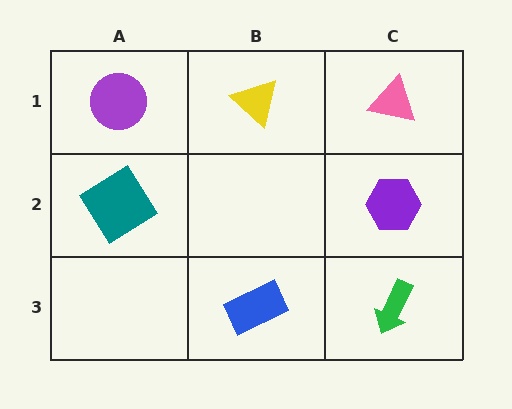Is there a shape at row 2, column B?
No, that cell is empty.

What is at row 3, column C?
A green arrow.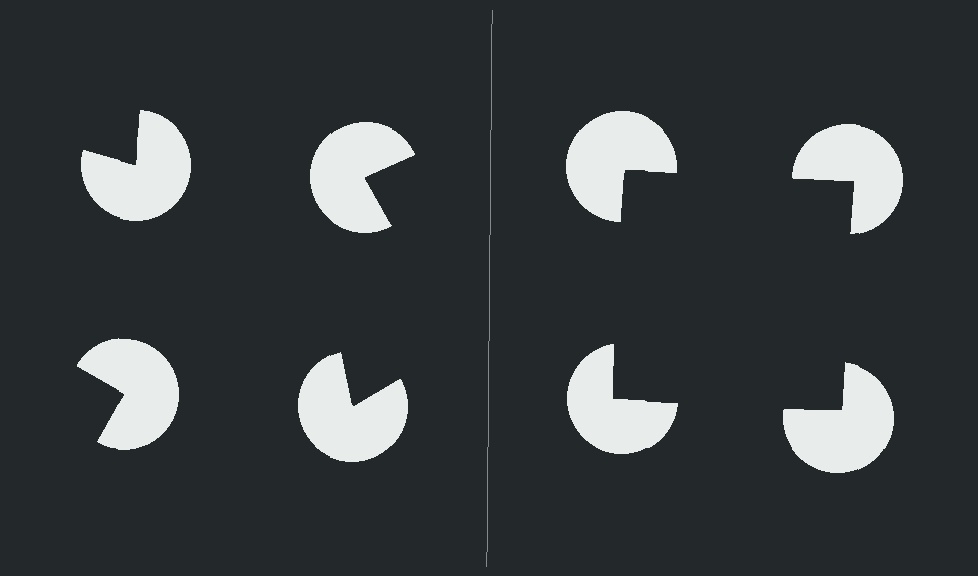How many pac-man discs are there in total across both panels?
8 — 4 on each side.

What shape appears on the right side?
An illusory square.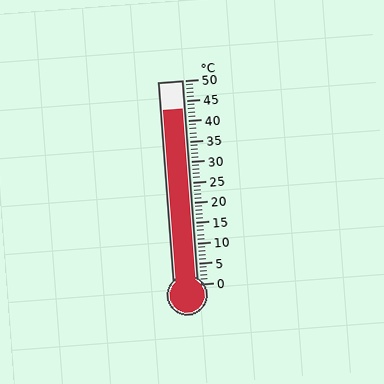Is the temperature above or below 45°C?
The temperature is below 45°C.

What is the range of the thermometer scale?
The thermometer scale ranges from 0°C to 50°C.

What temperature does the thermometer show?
The thermometer shows approximately 43°C.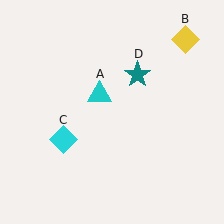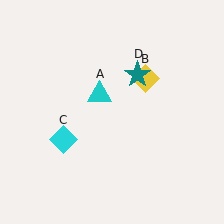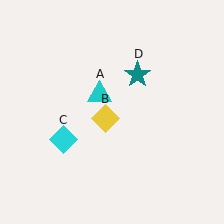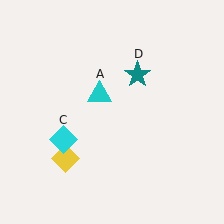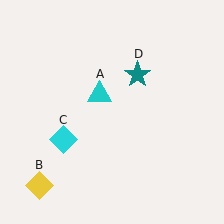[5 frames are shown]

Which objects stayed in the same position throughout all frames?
Cyan triangle (object A) and cyan diamond (object C) and teal star (object D) remained stationary.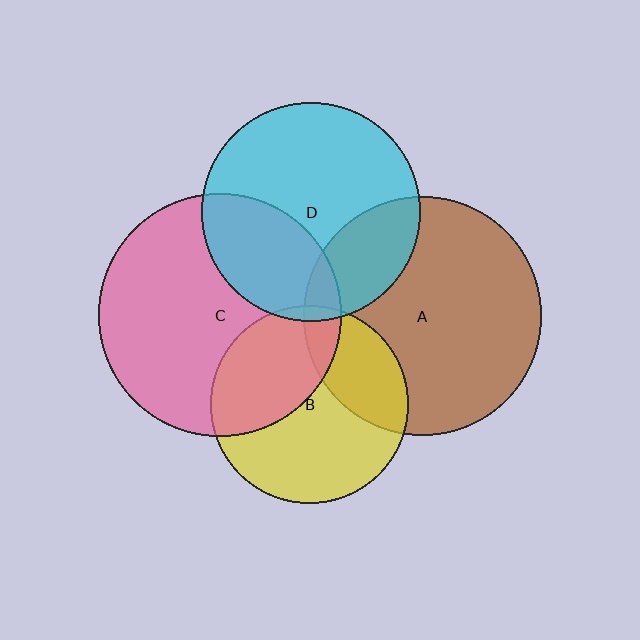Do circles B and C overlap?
Yes.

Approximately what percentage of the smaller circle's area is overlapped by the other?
Approximately 40%.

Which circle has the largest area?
Circle C (pink).